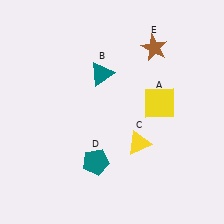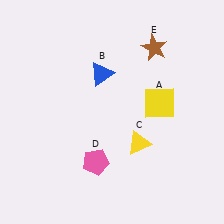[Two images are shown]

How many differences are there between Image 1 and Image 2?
There are 2 differences between the two images.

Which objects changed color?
B changed from teal to blue. D changed from teal to pink.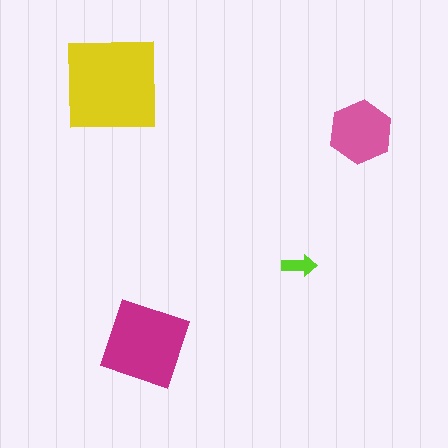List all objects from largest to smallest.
The yellow square, the magenta square, the pink hexagon, the lime arrow.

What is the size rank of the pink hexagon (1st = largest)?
3rd.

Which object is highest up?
The yellow square is topmost.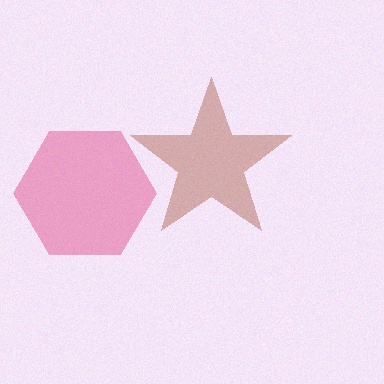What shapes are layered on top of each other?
The layered shapes are: a brown star, a pink hexagon.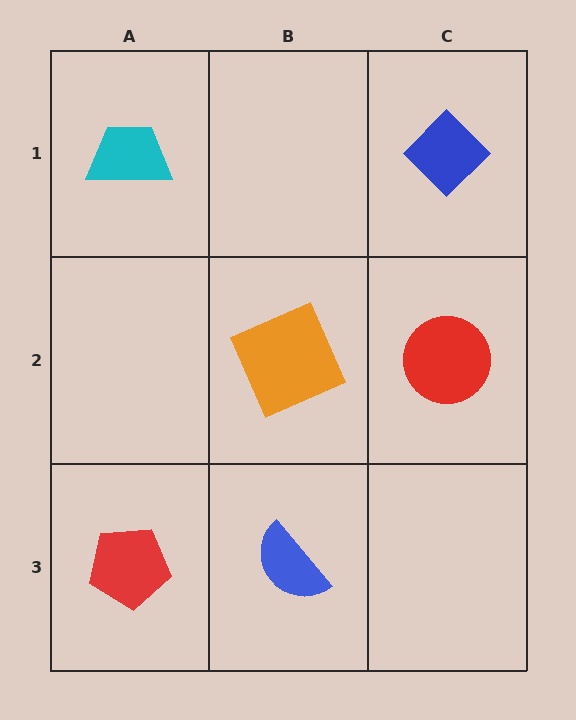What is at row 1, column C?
A blue diamond.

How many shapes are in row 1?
2 shapes.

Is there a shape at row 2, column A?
No, that cell is empty.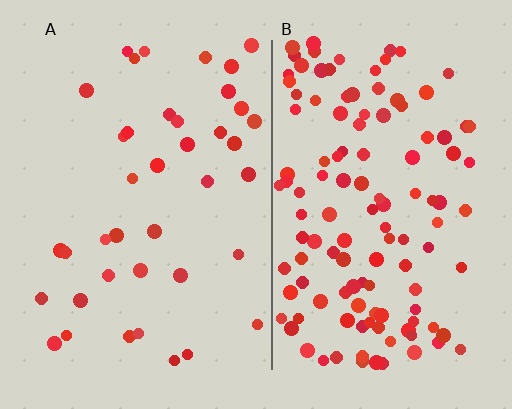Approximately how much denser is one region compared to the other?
Approximately 3.1× — region B over region A.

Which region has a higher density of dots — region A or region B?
B (the right).